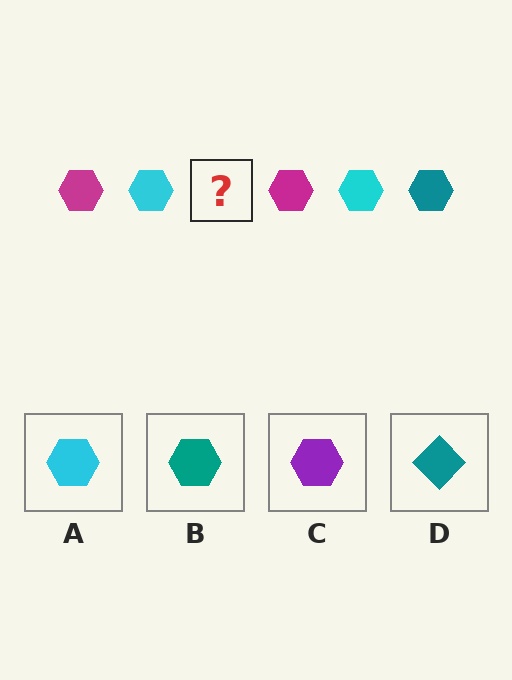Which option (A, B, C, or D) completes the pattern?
B.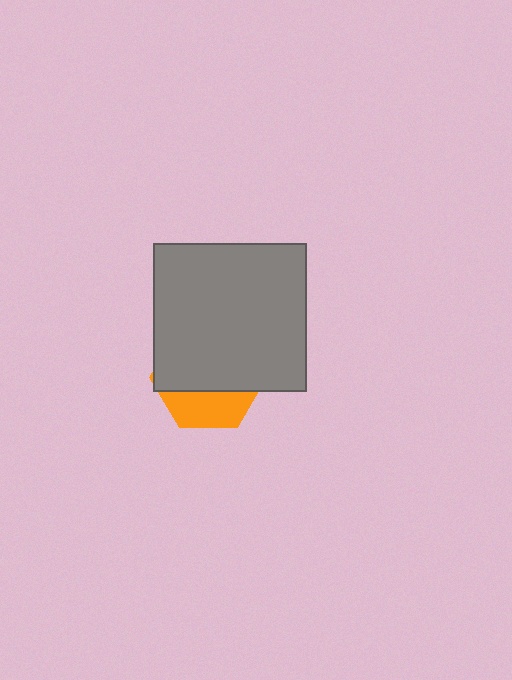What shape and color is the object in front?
The object in front is a gray rectangle.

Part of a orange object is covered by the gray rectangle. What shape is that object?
It is a hexagon.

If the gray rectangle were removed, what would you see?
You would see the complete orange hexagon.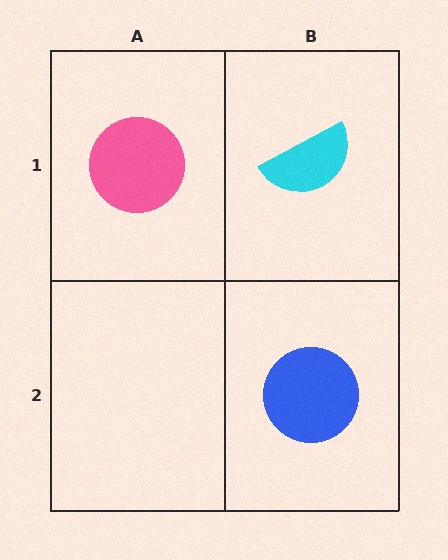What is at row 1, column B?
A cyan semicircle.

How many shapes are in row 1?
2 shapes.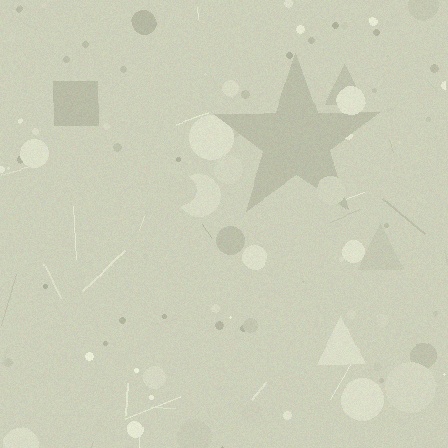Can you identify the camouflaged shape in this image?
The camouflaged shape is a star.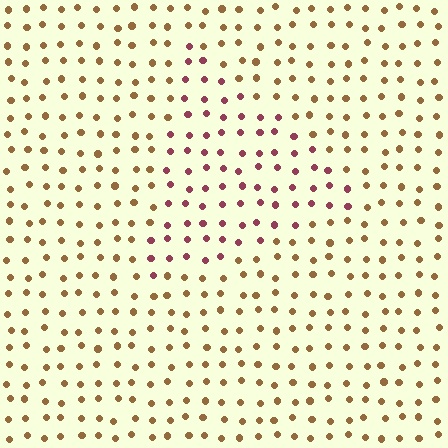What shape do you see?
I see a triangle.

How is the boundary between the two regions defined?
The boundary is defined purely by a slight shift in hue (about 50 degrees). Spacing, size, and orientation are identical on both sides.